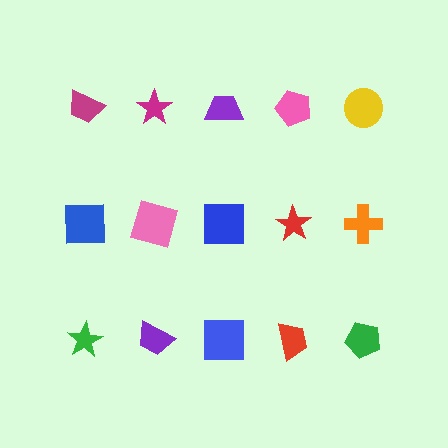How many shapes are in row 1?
5 shapes.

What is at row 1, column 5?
A yellow circle.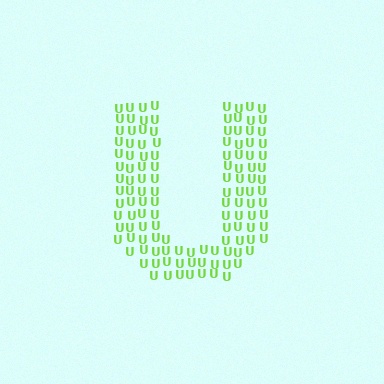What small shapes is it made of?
It is made of small letter U's.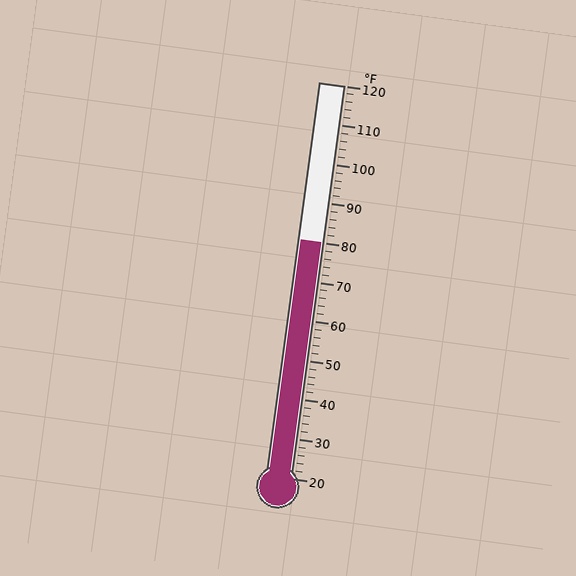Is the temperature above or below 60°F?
The temperature is above 60°F.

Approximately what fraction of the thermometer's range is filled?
The thermometer is filled to approximately 60% of its range.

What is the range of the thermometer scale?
The thermometer scale ranges from 20°F to 120°F.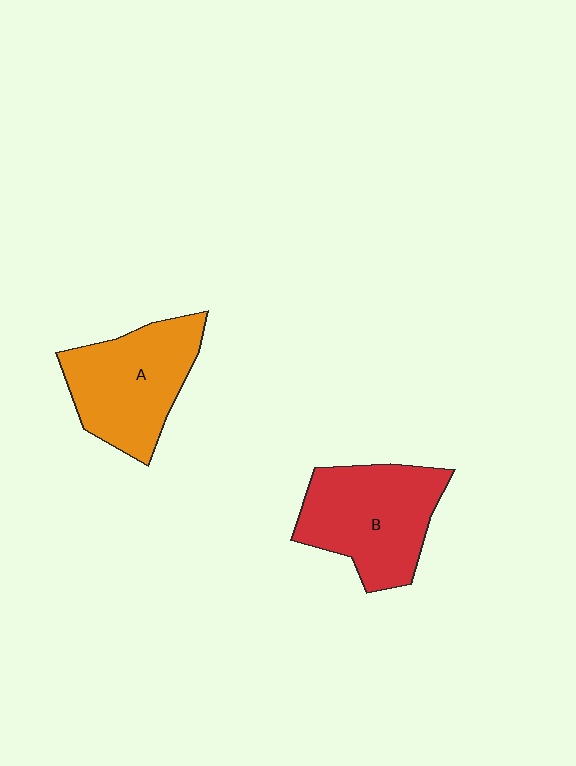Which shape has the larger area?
Shape B (red).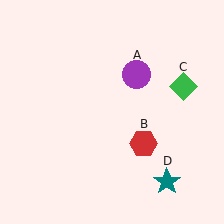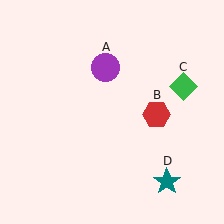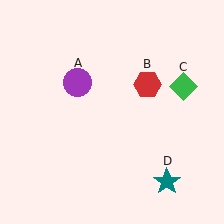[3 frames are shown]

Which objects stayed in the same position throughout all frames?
Green diamond (object C) and teal star (object D) remained stationary.